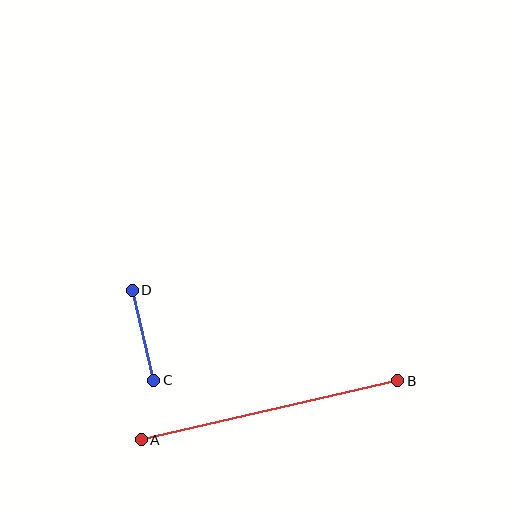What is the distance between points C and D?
The distance is approximately 92 pixels.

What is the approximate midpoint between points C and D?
The midpoint is at approximately (143, 335) pixels.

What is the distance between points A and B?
The distance is approximately 264 pixels.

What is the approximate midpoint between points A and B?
The midpoint is at approximately (269, 410) pixels.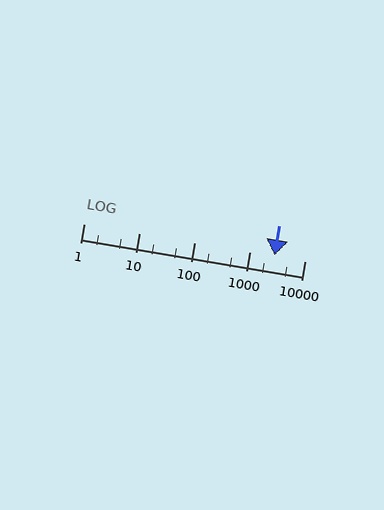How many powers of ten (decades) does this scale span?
The scale spans 4 decades, from 1 to 10000.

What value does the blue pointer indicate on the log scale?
The pointer indicates approximately 2900.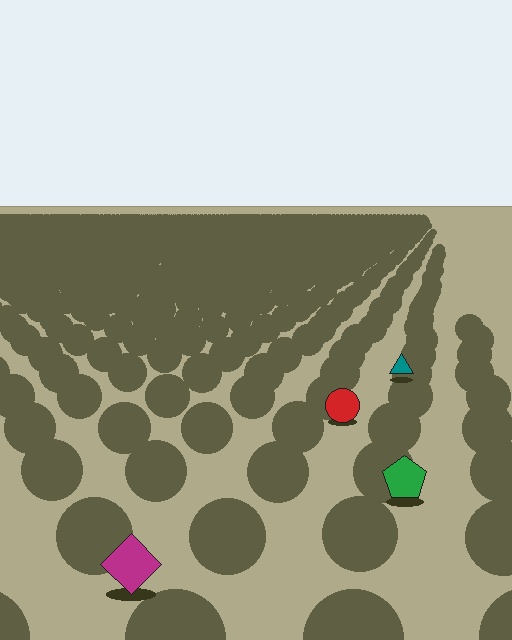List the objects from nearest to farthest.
From nearest to farthest: the magenta diamond, the green pentagon, the red circle, the teal triangle.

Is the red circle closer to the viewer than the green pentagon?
No. The green pentagon is closer — you can tell from the texture gradient: the ground texture is coarser near it.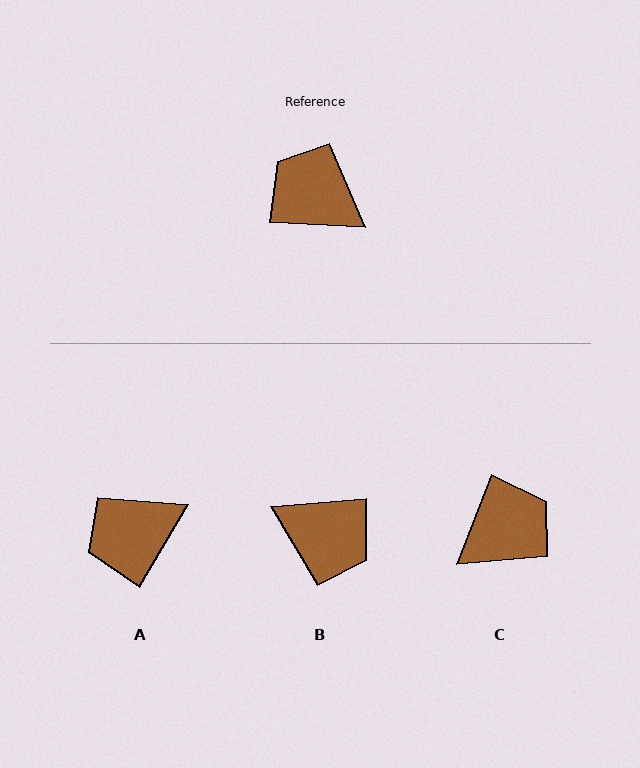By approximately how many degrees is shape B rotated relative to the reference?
Approximately 172 degrees clockwise.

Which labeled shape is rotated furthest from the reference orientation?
B, about 172 degrees away.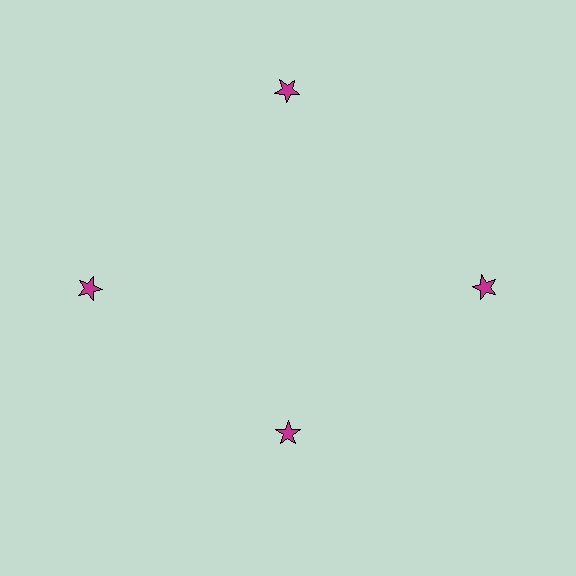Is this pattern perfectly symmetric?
No. The 4 magenta stars are arranged in a ring, but one element near the 6 o'clock position is pulled inward toward the center, breaking the 4-fold rotational symmetry.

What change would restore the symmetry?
The symmetry would be restored by moving it outward, back onto the ring so that all 4 stars sit at equal angles and equal distance from the center.